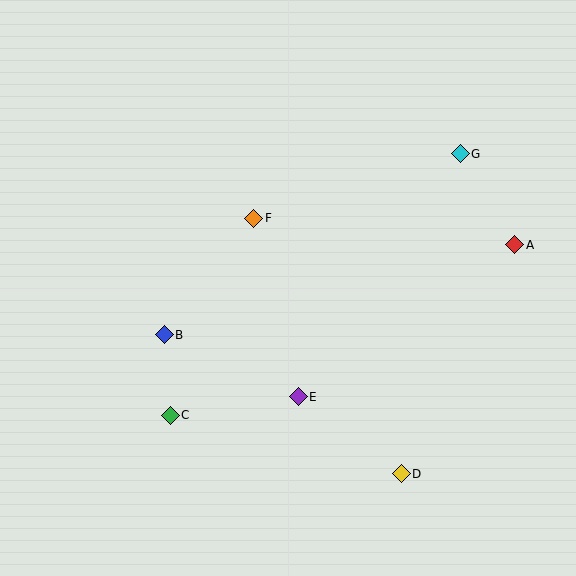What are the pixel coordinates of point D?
Point D is at (401, 474).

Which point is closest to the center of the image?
Point F at (254, 219) is closest to the center.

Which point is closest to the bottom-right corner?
Point D is closest to the bottom-right corner.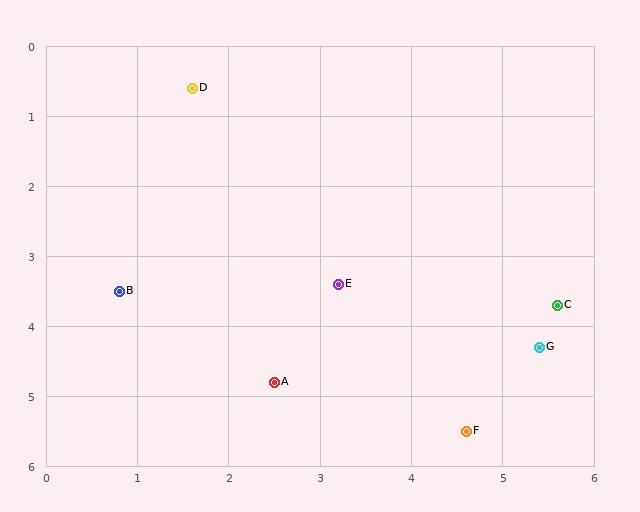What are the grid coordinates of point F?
Point F is at approximately (4.6, 5.5).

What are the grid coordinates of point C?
Point C is at approximately (5.6, 3.7).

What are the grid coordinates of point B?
Point B is at approximately (0.8, 3.5).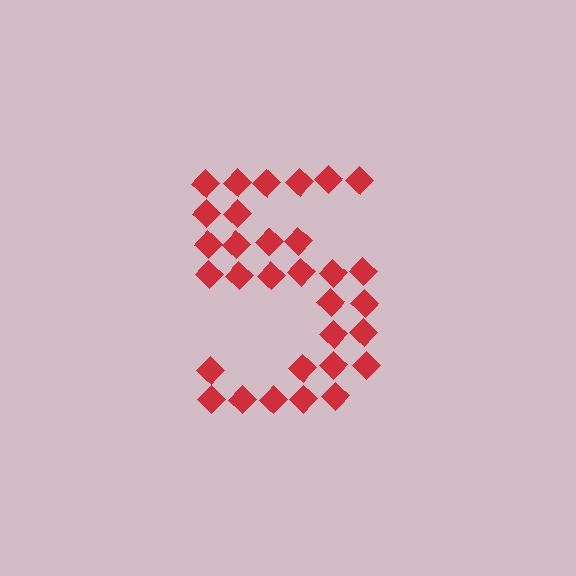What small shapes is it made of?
It is made of small diamonds.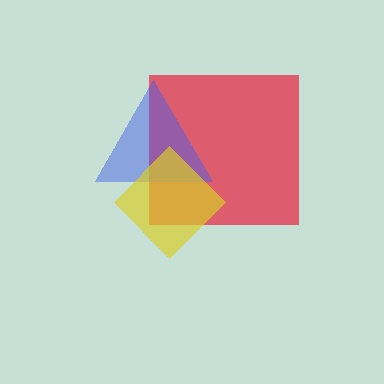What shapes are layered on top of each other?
The layered shapes are: a red square, a blue triangle, a yellow diamond.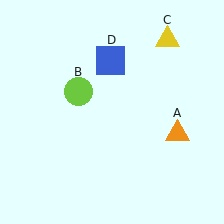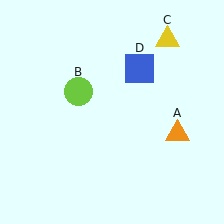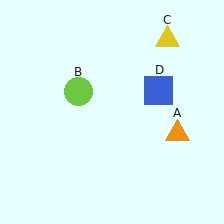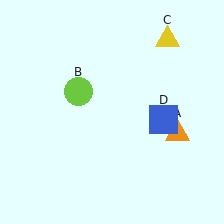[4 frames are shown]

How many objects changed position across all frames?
1 object changed position: blue square (object D).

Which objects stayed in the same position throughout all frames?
Orange triangle (object A) and lime circle (object B) and yellow triangle (object C) remained stationary.